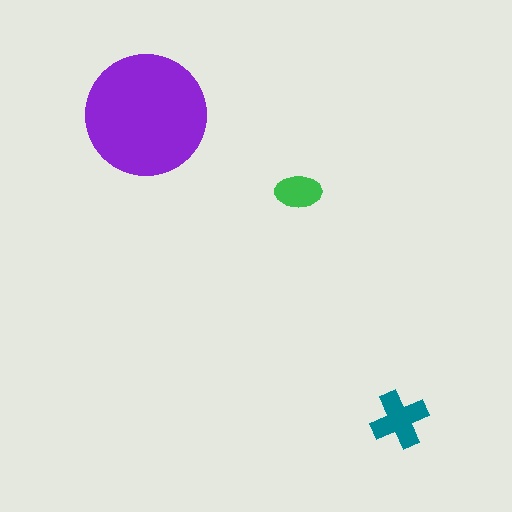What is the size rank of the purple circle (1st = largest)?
1st.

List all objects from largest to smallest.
The purple circle, the teal cross, the green ellipse.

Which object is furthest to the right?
The teal cross is rightmost.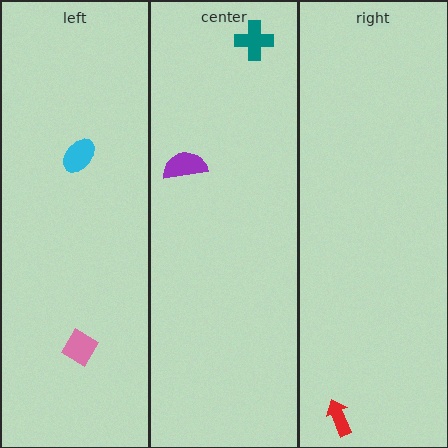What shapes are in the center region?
The teal cross, the purple semicircle.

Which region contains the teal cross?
The center region.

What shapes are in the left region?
The pink diamond, the cyan ellipse.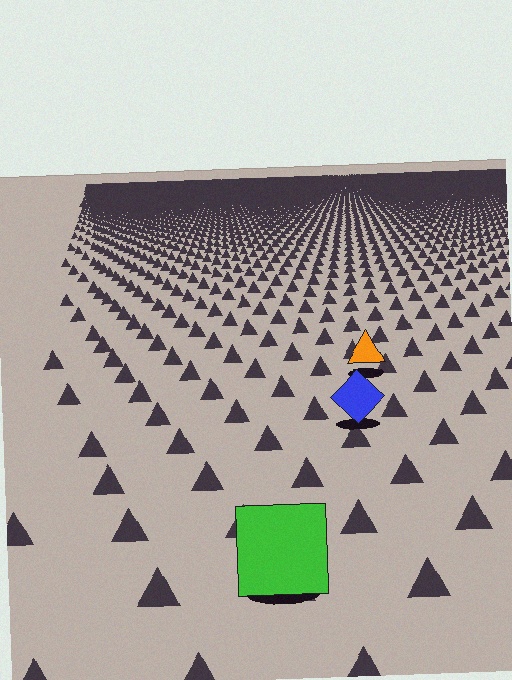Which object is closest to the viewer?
The green square is closest. The texture marks near it are larger and more spread out.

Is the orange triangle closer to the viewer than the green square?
No. The green square is closer — you can tell from the texture gradient: the ground texture is coarser near it.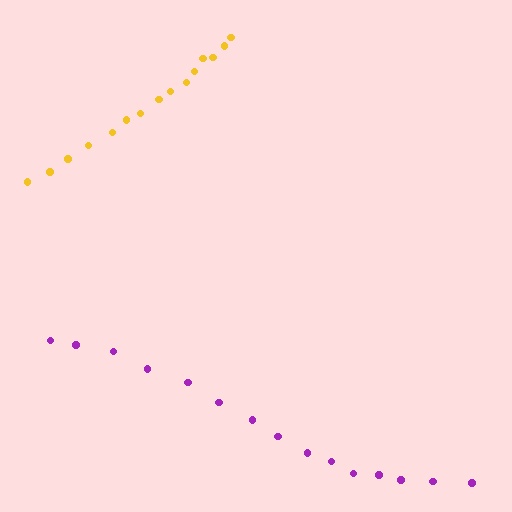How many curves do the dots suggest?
There are 2 distinct paths.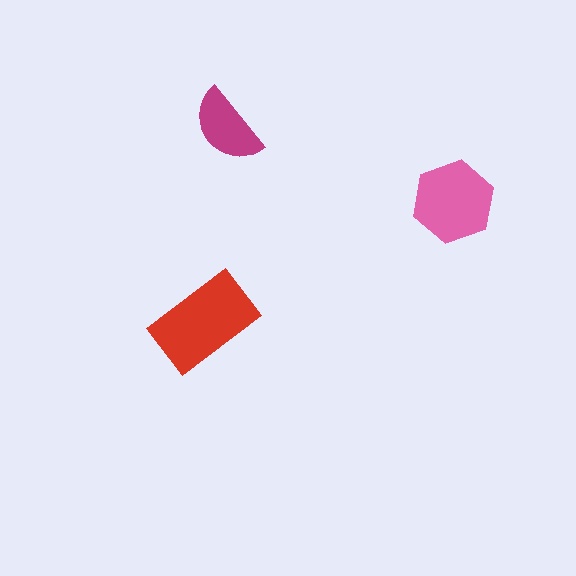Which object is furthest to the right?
The pink hexagon is rightmost.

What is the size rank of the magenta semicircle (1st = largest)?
3rd.